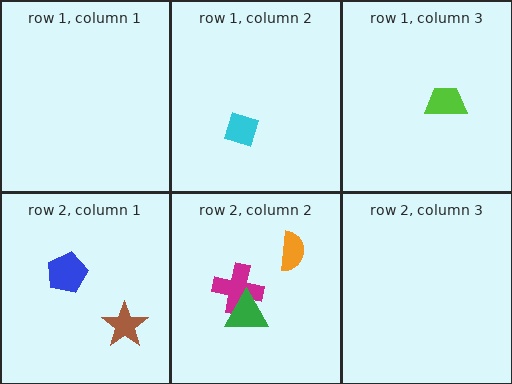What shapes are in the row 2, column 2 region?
The magenta cross, the green triangle, the orange semicircle.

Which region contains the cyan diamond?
The row 1, column 2 region.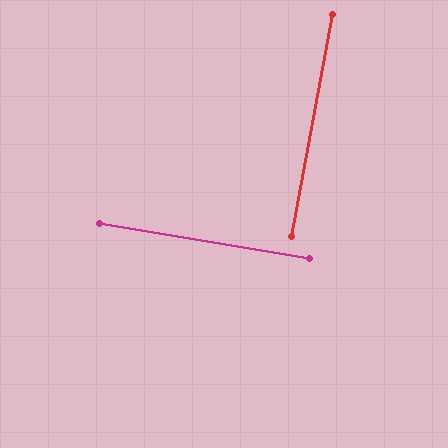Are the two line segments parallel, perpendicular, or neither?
Perpendicular — they meet at approximately 89°.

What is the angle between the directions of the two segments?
Approximately 89 degrees.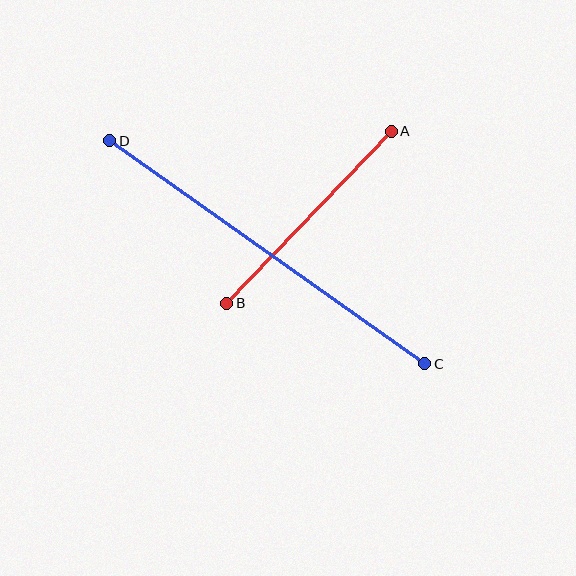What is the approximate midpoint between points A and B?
The midpoint is at approximately (309, 217) pixels.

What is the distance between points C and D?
The distance is approximately 386 pixels.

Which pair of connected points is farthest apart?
Points C and D are farthest apart.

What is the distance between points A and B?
The distance is approximately 238 pixels.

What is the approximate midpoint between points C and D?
The midpoint is at approximately (267, 252) pixels.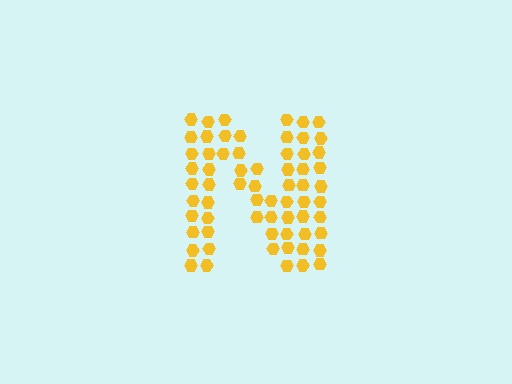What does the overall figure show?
The overall figure shows the letter N.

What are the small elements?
The small elements are hexagons.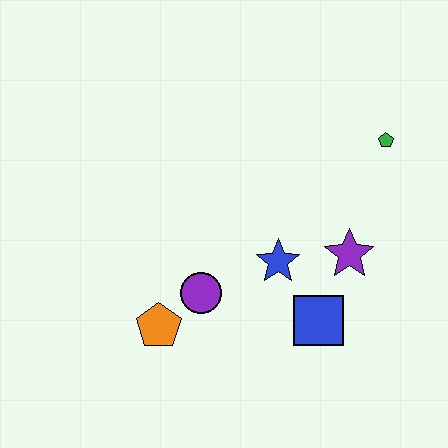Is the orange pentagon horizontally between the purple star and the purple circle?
No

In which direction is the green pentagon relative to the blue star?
The green pentagon is above the blue star.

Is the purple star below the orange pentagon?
No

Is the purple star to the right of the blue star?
Yes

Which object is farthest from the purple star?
The orange pentagon is farthest from the purple star.